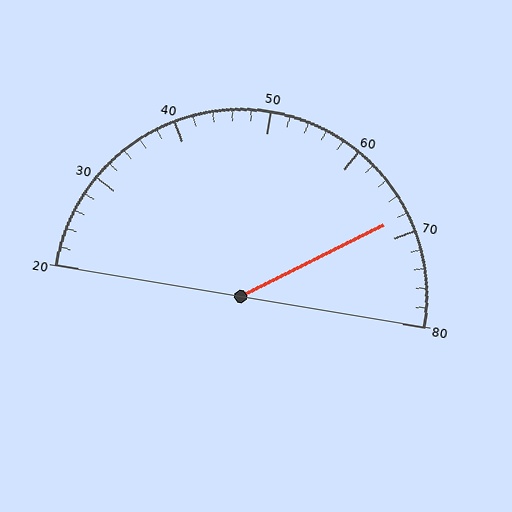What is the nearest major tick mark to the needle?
The nearest major tick mark is 70.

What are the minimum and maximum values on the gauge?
The gauge ranges from 20 to 80.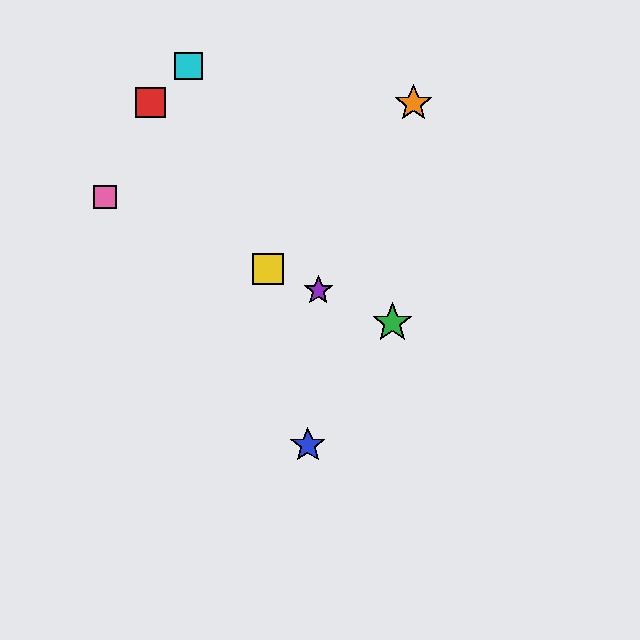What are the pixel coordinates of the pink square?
The pink square is at (105, 197).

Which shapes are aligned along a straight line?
The green star, the yellow square, the purple star, the pink square are aligned along a straight line.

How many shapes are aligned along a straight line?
4 shapes (the green star, the yellow square, the purple star, the pink square) are aligned along a straight line.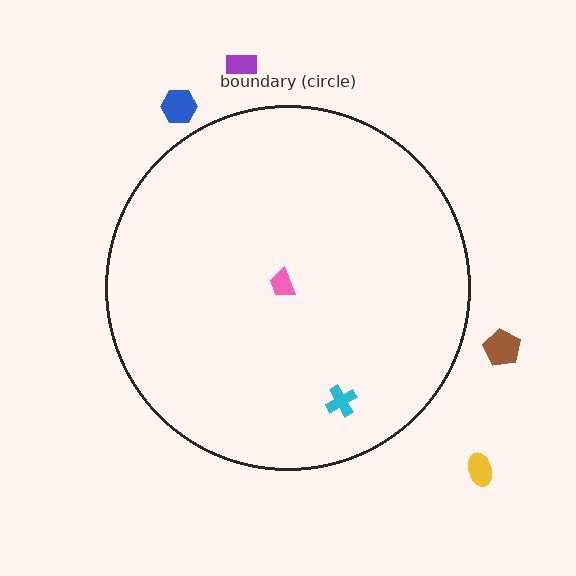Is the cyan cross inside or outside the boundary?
Inside.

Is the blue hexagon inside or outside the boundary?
Outside.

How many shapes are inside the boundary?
2 inside, 4 outside.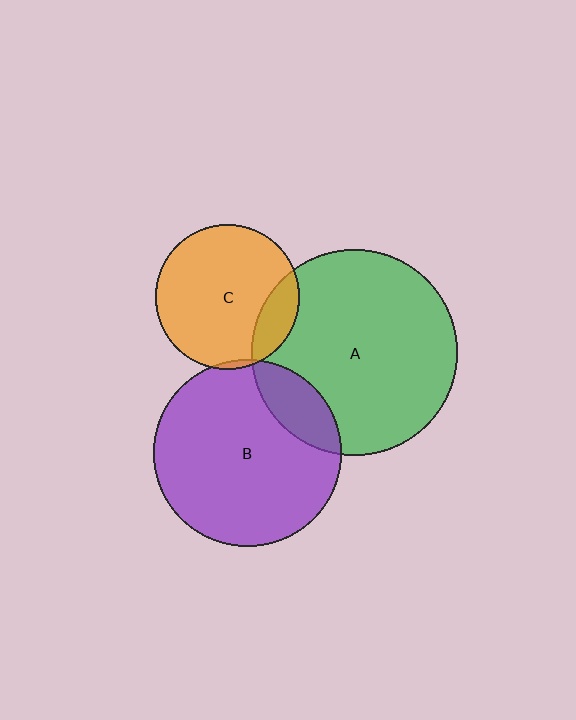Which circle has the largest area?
Circle A (green).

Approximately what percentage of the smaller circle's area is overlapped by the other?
Approximately 15%.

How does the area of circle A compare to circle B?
Approximately 1.2 times.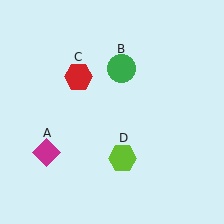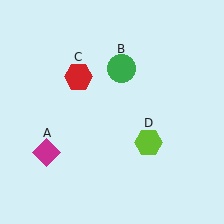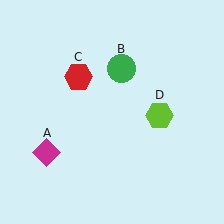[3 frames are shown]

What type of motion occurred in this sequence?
The lime hexagon (object D) rotated counterclockwise around the center of the scene.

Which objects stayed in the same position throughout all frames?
Magenta diamond (object A) and green circle (object B) and red hexagon (object C) remained stationary.